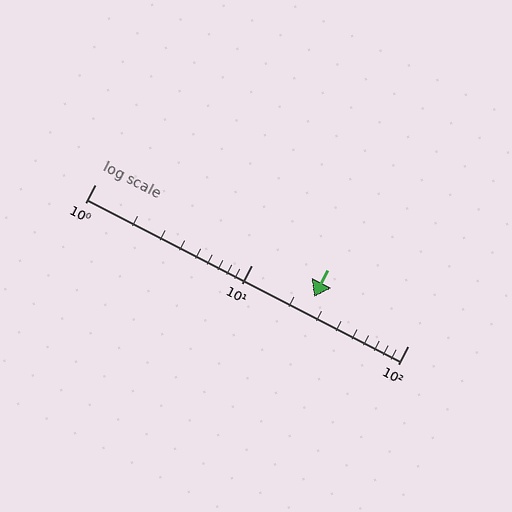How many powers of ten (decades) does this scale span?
The scale spans 2 decades, from 1 to 100.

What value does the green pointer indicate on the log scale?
The pointer indicates approximately 25.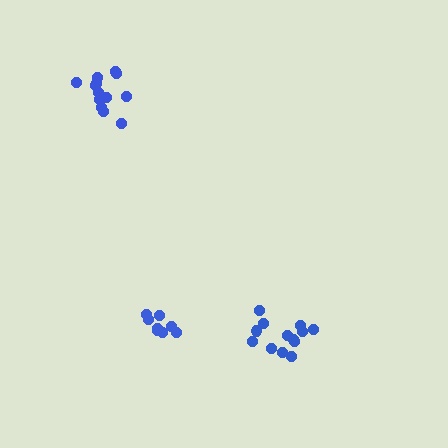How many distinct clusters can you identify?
There are 3 distinct clusters.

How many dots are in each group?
Group 1: 13 dots, Group 2: 13 dots, Group 3: 8 dots (34 total).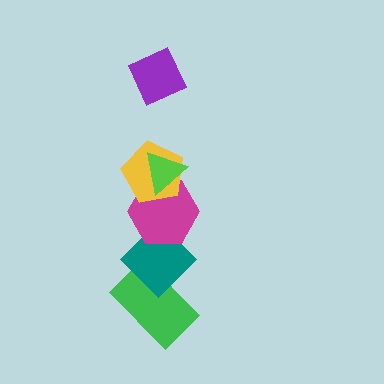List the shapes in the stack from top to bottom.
From top to bottom: the purple diamond, the lime triangle, the yellow pentagon, the magenta hexagon, the teal diamond, the green rectangle.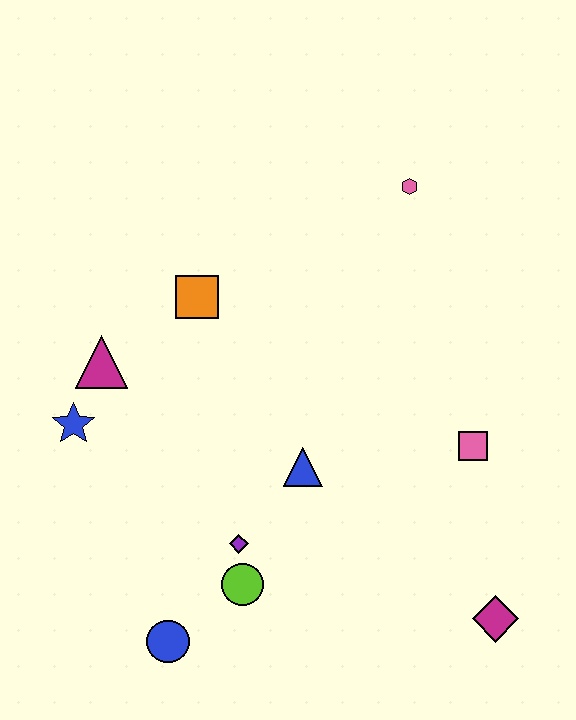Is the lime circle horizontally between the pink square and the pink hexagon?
No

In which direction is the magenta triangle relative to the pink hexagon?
The magenta triangle is to the left of the pink hexagon.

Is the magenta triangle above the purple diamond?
Yes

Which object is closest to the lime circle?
The purple diamond is closest to the lime circle.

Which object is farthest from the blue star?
The magenta diamond is farthest from the blue star.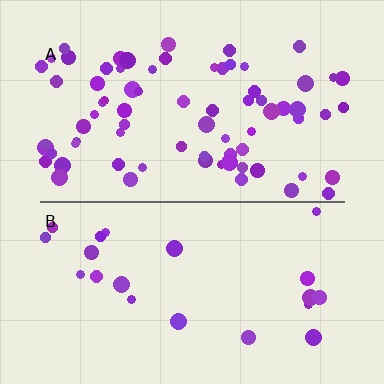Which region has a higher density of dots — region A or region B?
A (the top).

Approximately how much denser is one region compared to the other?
Approximately 3.5× — region A over region B.